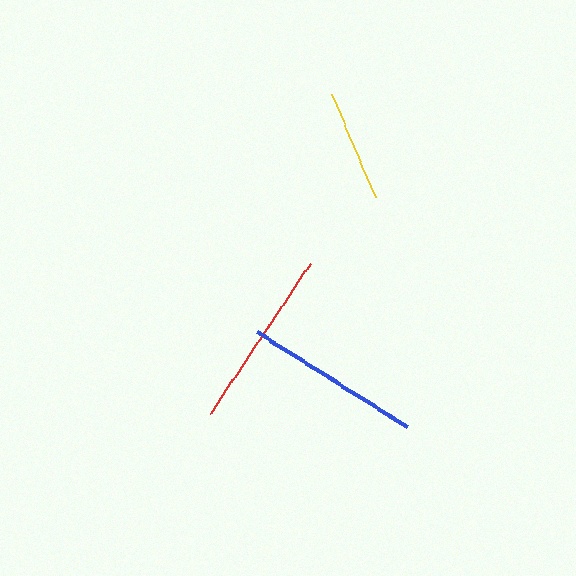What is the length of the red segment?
The red segment is approximately 180 pixels long.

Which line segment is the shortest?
The yellow line is the shortest at approximately 112 pixels.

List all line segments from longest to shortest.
From longest to shortest: red, blue, yellow.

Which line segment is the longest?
The red line is the longest at approximately 180 pixels.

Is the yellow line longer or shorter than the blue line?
The blue line is longer than the yellow line.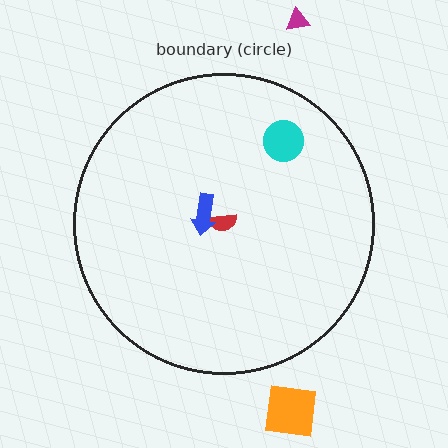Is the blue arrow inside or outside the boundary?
Inside.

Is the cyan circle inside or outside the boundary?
Inside.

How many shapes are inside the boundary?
3 inside, 2 outside.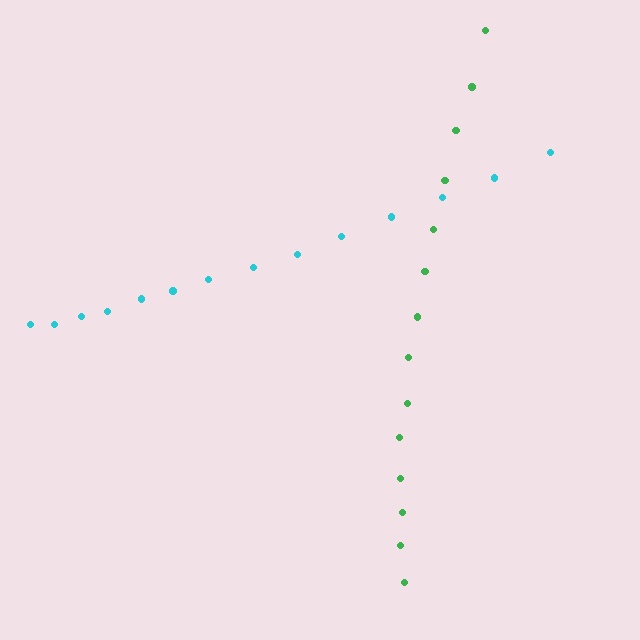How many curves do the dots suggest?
There are 2 distinct paths.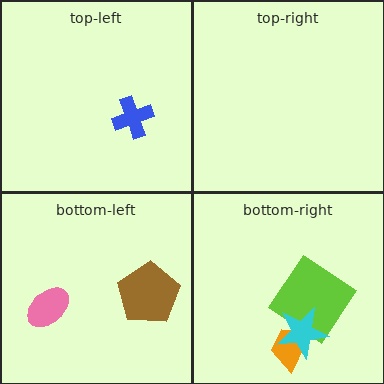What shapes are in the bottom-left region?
The brown pentagon, the pink ellipse.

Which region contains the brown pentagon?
The bottom-left region.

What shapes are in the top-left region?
The blue cross.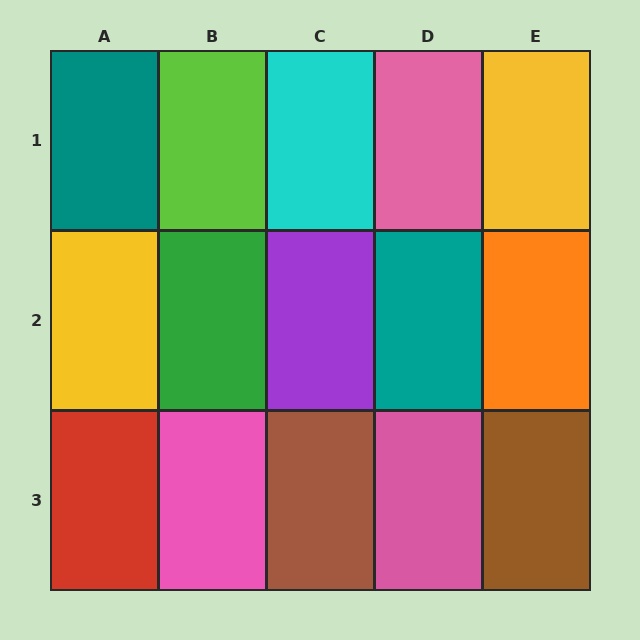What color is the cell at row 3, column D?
Pink.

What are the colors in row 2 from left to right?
Yellow, green, purple, teal, orange.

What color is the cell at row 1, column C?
Cyan.